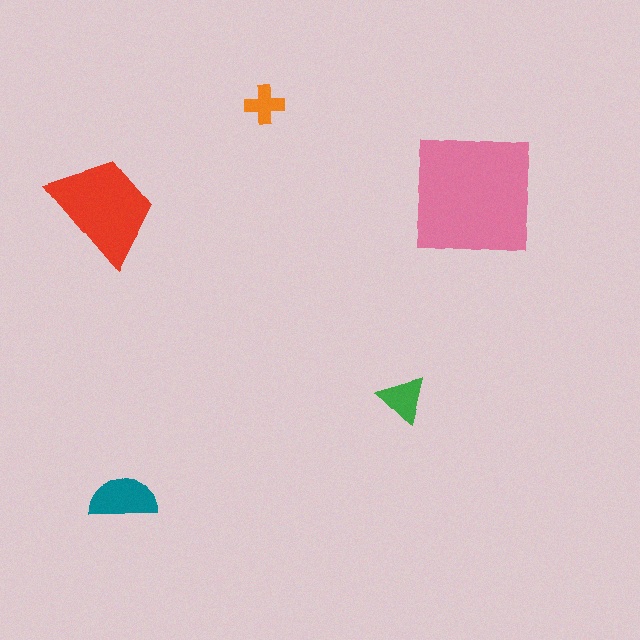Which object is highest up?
The orange cross is topmost.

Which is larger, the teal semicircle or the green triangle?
The teal semicircle.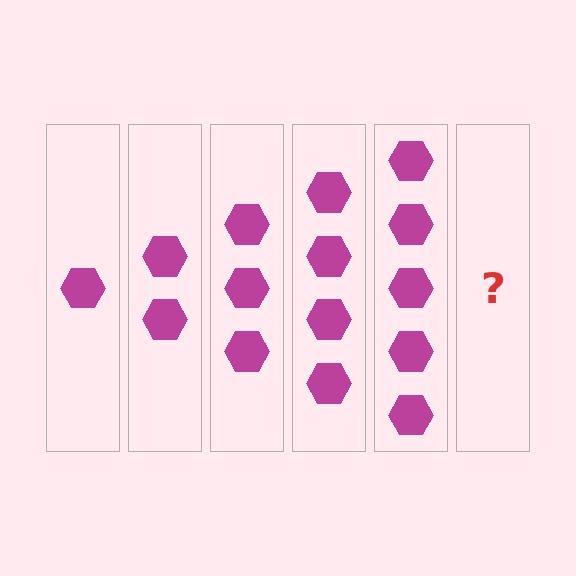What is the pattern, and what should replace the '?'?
The pattern is that each step adds one more hexagon. The '?' should be 6 hexagons.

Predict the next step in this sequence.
The next step is 6 hexagons.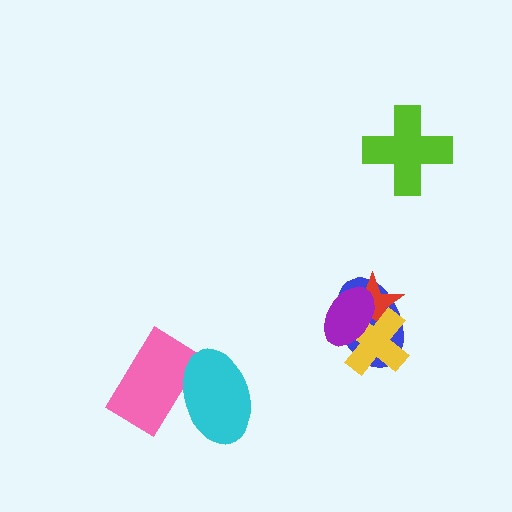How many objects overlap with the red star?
3 objects overlap with the red star.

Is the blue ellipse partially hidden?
Yes, it is partially covered by another shape.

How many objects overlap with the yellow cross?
3 objects overlap with the yellow cross.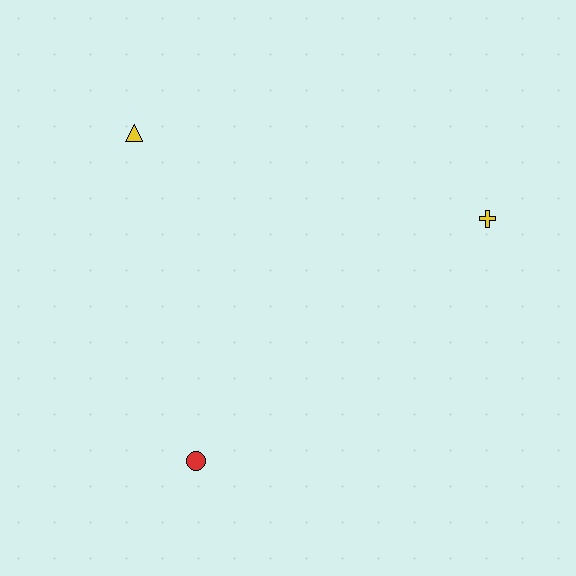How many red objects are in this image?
There is 1 red object.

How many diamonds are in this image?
There are no diamonds.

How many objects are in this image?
There are 3 objects.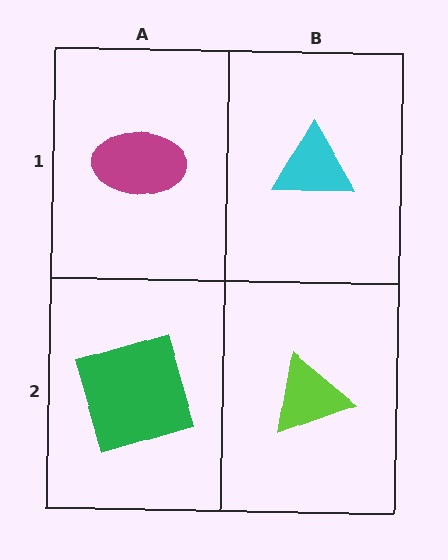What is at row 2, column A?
A green square.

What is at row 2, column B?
A lime triangle.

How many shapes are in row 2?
2 shapes.